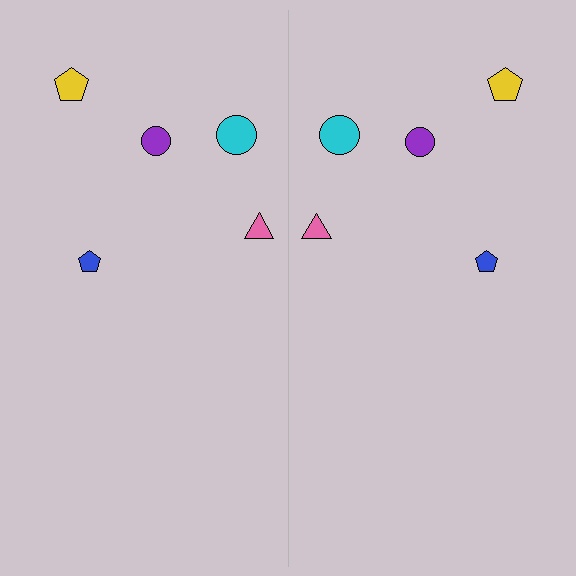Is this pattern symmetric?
Yes, this pattern has bilateral (reflection) symmetry.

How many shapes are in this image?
There are 10 shapes in this image.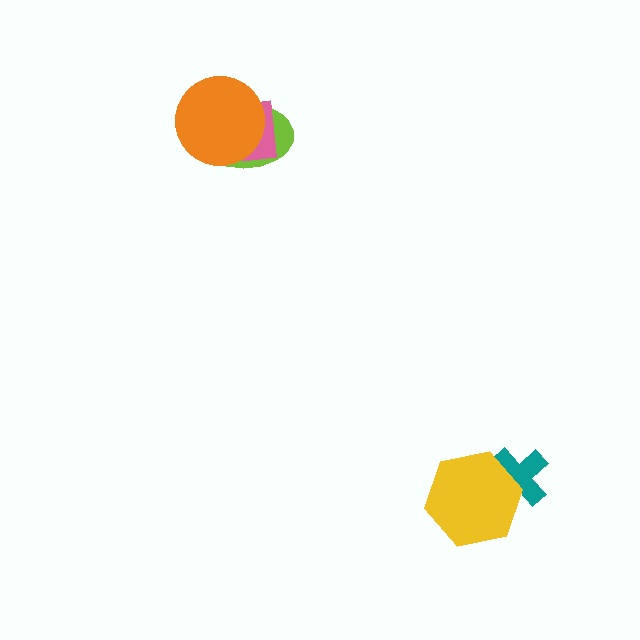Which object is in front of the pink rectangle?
The orange circle is in front of the pink rectangle.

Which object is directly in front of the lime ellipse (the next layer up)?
The pink rectangle is directly in front of the lime ellipse.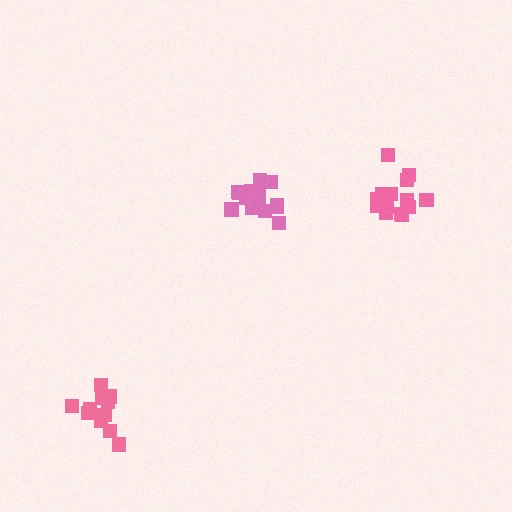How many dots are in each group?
Group 1: 15 dots, Group 2: 15 dots, Group 3: 11 dots (41 total).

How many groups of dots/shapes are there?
There are 3 groups.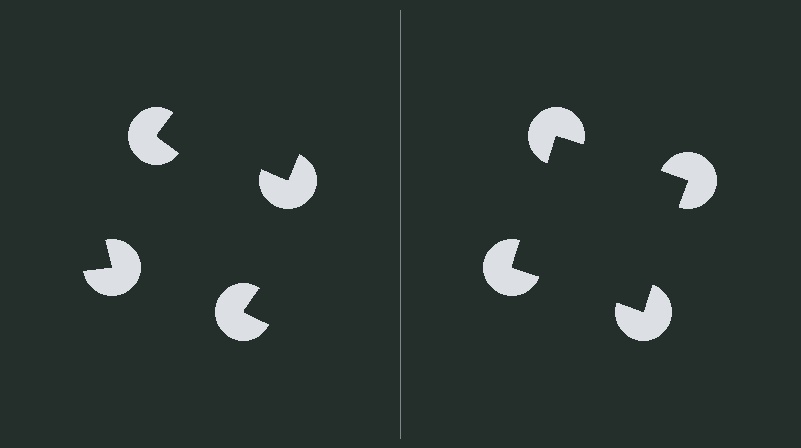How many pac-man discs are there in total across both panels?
8 — 4 on each side.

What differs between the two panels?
The pac-man discs are positioned identically on both sides; only the wedge orientations differ. On the right they align to a square; on the left they are misaligned.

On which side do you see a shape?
An illusory square appears on the right side. On the left side the wedge cuts are rotated, so no coherent shape forms.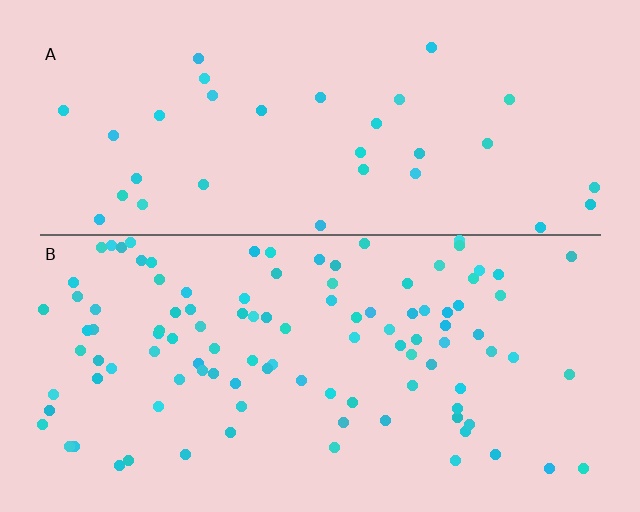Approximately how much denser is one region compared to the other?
Approximately 3.2× — region B over region A.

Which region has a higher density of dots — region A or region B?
B (the bottom).